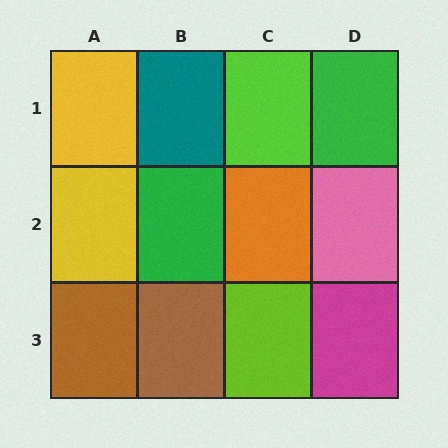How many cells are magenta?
1 cell is magenta.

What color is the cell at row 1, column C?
Lime.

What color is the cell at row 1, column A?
Yellow.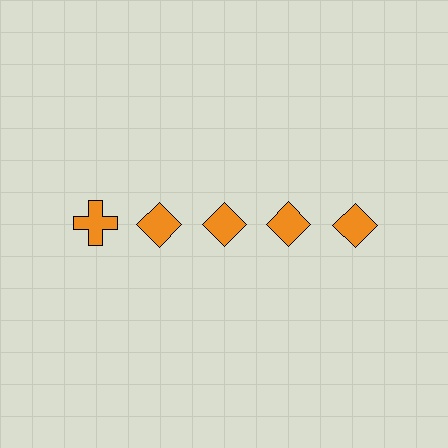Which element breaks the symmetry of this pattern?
The orange cross in the top row, leftmost column breaks the symmetry. All other shapes are orange diamonds.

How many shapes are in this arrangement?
There are 5 shapes arranged in a grid pattern.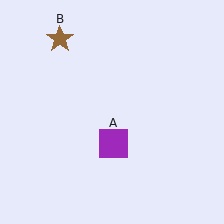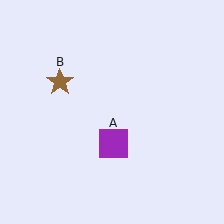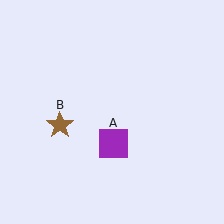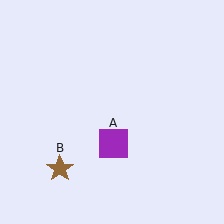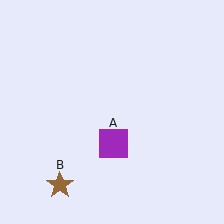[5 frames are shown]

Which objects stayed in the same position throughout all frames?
Purple square (object A) remained stationary.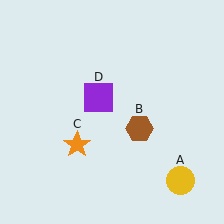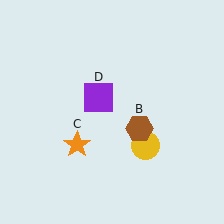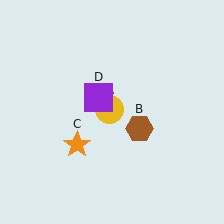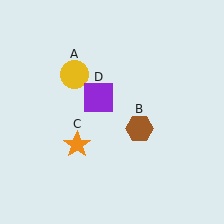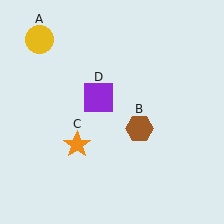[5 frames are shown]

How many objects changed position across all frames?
1 object changed position: yellow circle (object A).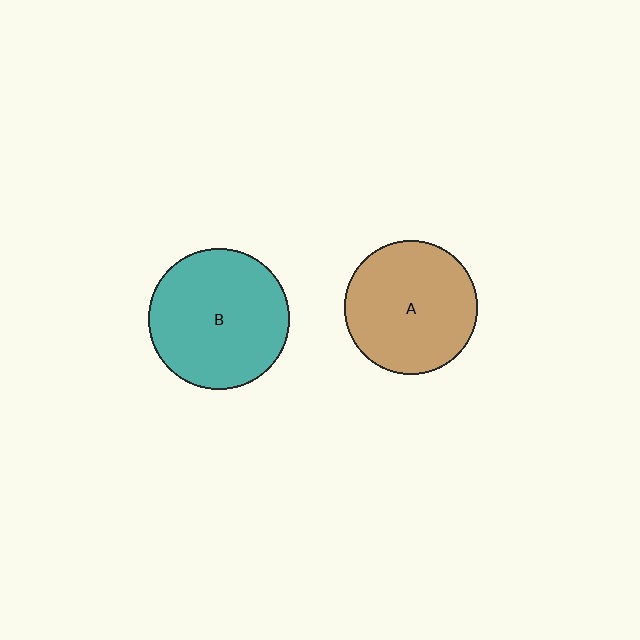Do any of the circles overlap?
No, none of the circles overlap.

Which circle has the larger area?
Circle B (teal).